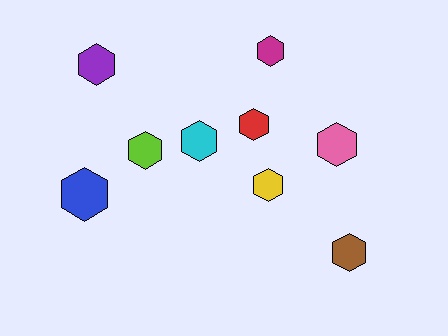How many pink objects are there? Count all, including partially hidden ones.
There is 1 pink object.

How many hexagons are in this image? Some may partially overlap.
There are 9 hexagons.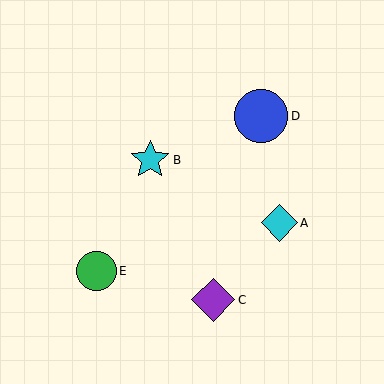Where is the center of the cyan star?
The center of the cyan star is at (150, 160).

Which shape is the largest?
The blue circle (labeled D) is the largest.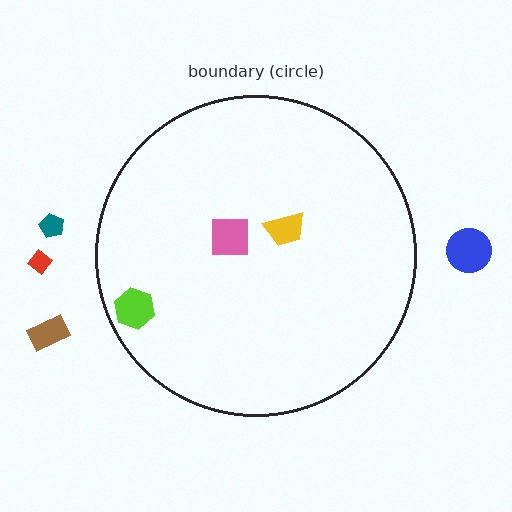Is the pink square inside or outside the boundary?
Inside.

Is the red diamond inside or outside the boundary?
Outside.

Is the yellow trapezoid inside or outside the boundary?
Inside.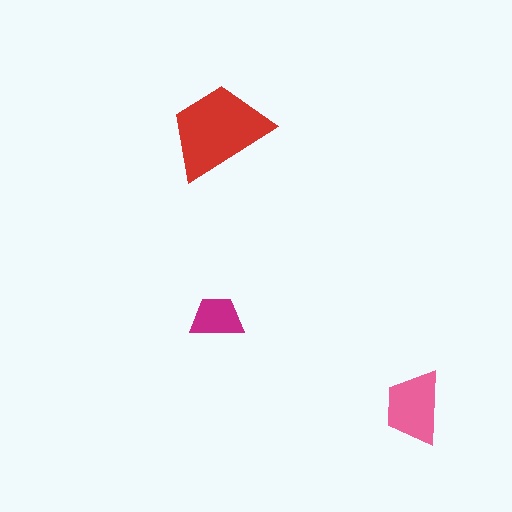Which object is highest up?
The red trapezoid is topmost.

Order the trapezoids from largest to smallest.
the red one, the pink one, the magenta one.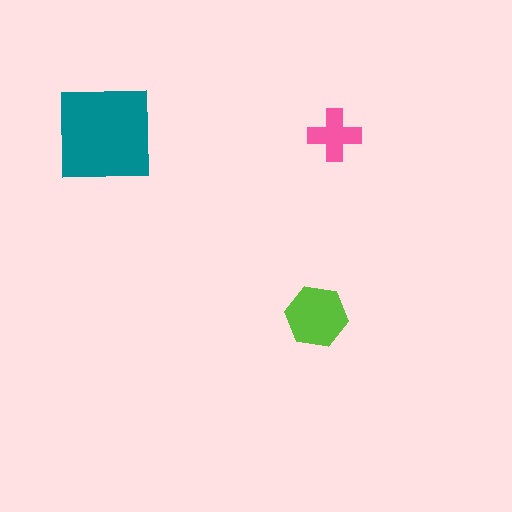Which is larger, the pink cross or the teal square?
The teal square.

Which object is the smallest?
The pink cross.